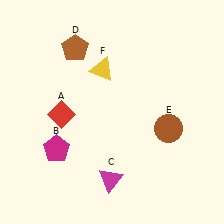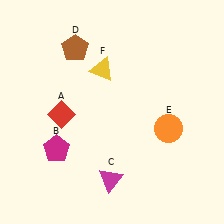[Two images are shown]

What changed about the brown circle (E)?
In Image 1, E is brown. In Image 2, it changed to orange.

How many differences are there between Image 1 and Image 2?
There is 1 difference between the two images.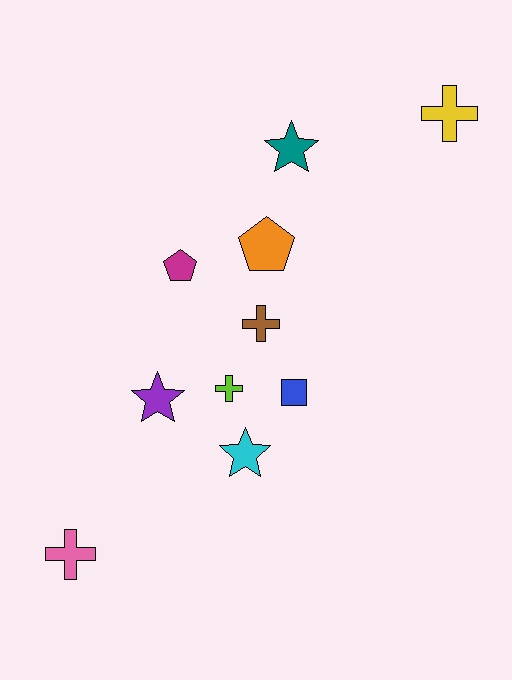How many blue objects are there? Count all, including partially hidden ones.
There is 1 blue object.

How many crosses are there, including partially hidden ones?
There are 4 crosses.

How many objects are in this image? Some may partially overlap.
There are 10 objects.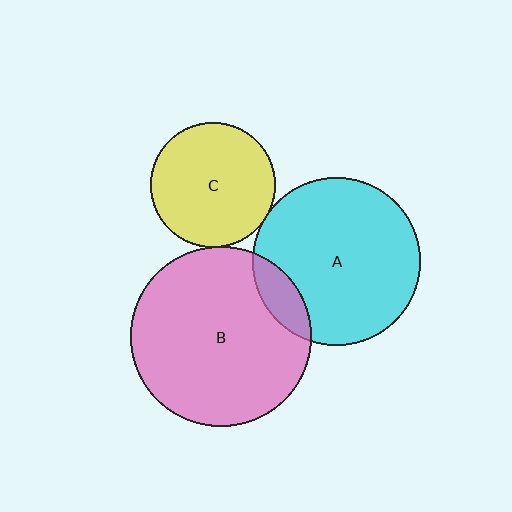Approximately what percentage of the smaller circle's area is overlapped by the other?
Approximately 5%.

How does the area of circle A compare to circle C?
Approximately 1.8 times.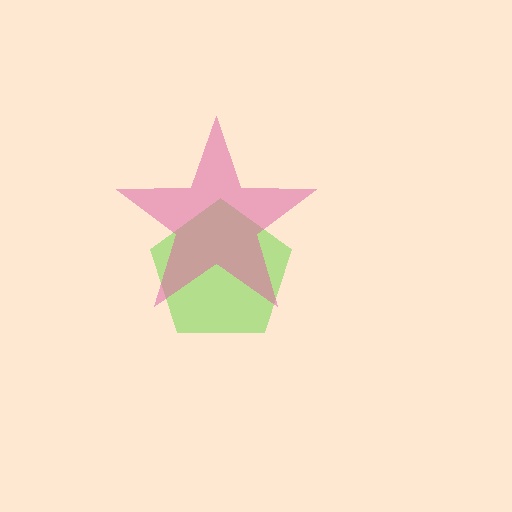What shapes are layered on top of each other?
The layered shapes are: a lime pentagon, a pink star.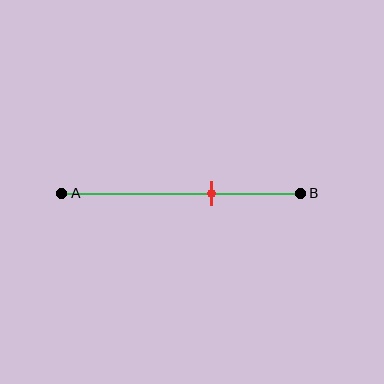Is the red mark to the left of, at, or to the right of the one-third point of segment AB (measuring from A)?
The red mark is to the right of the one-third point of segment AB.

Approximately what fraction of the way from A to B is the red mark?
The red mark is approximately 65% of the way from A to B.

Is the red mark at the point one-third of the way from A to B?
No, the mark is at about 65% from A, not at the 33% one-third point.